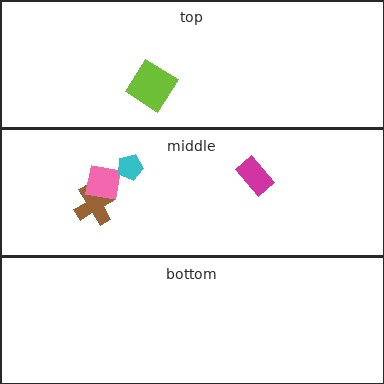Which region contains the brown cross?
The middle region.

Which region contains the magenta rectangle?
The middle region.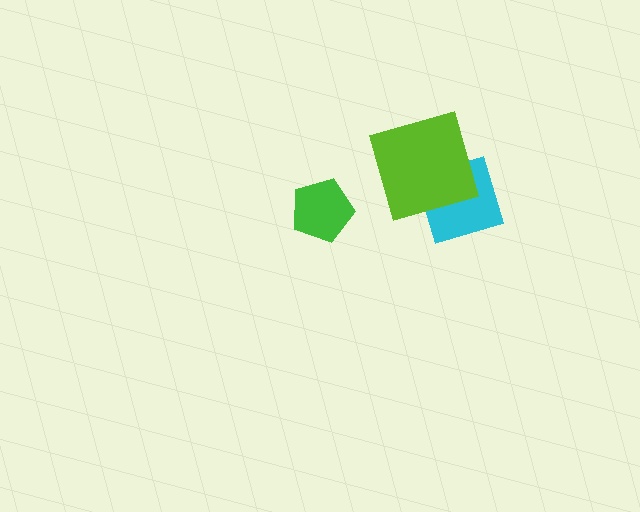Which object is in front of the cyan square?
The lime square is in front of the cyan square.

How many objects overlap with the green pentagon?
0 objects overlap with the green pentagon.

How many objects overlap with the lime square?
1 object overlaps with the lime square.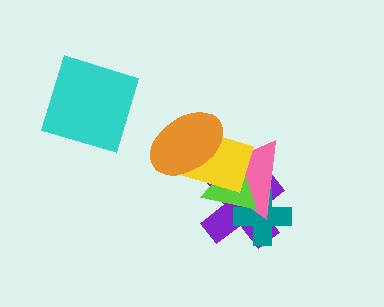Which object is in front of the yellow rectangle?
The orange ellipse is in front of the yellow rectangle.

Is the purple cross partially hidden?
Yes, it is partially covered by another shape.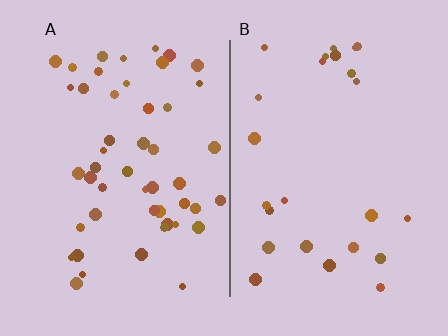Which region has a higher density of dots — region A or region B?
A (the left).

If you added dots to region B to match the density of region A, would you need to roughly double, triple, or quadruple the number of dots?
Approximately double.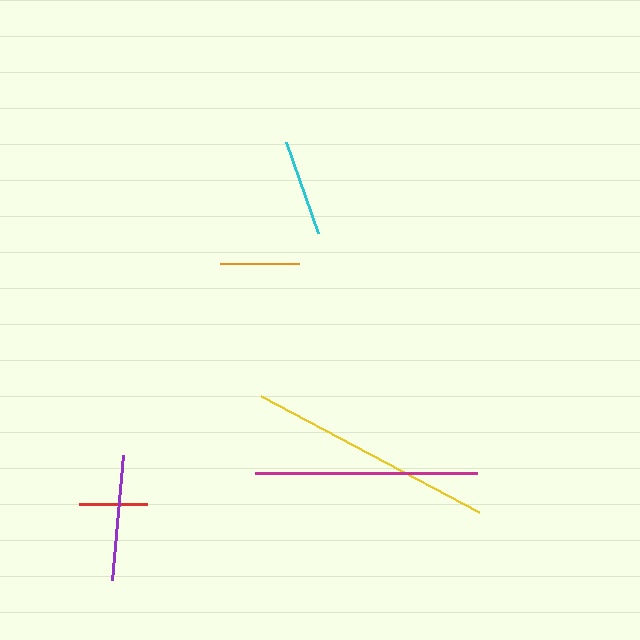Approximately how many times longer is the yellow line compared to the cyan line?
The yellow line is approximately 2.6 times the length of the cyan line.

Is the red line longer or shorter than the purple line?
The purple line is longer than the red line.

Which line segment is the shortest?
The red line is the shortest at approximately 68 pixels.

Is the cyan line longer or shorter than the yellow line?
The yellow line is longer than the cyan line.